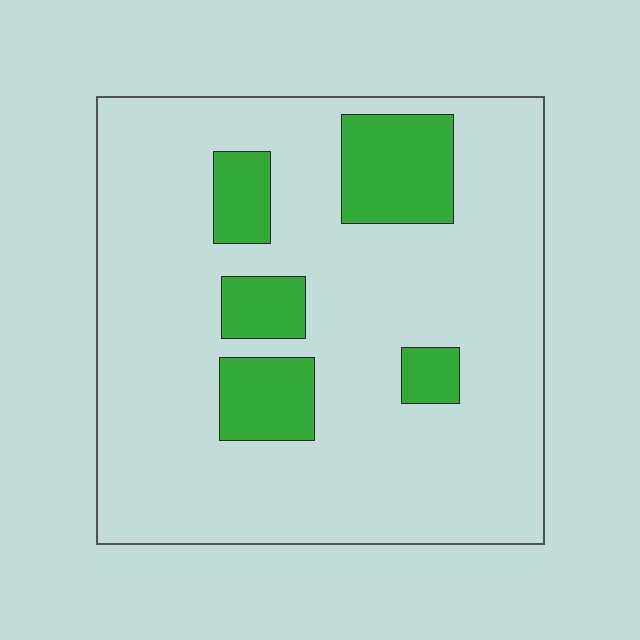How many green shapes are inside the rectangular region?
5.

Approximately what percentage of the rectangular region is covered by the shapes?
Approximately 15%.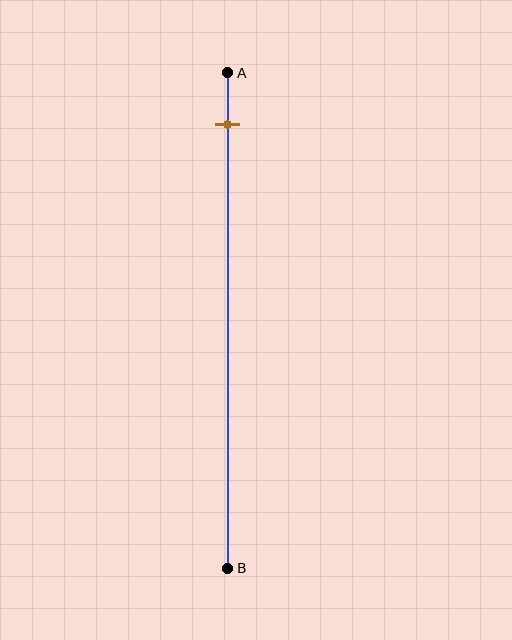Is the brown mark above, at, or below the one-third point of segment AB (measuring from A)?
The brown mark is above the one-third point of segment AB.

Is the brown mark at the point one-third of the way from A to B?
No, the mark is at about 10% from A, not at the 33% one-third point.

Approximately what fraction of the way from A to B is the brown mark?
The brown mark is approximately 10% of the way from A to B.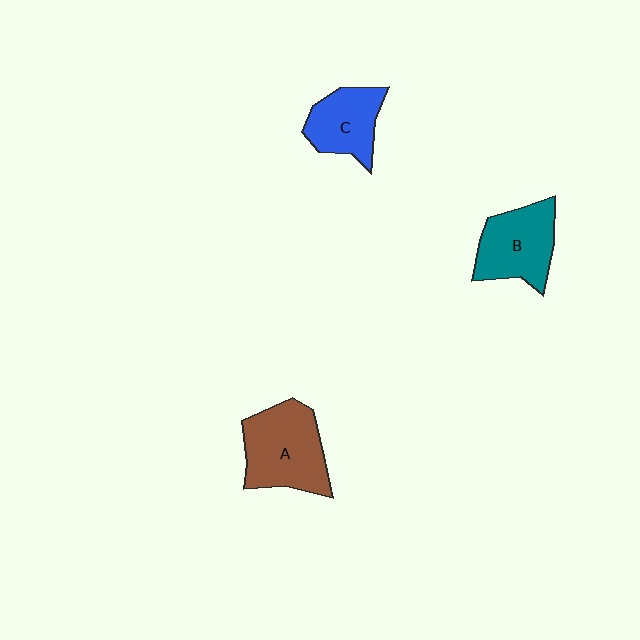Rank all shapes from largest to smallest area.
From largest to smallest: A (brown), B (teal), C (blue).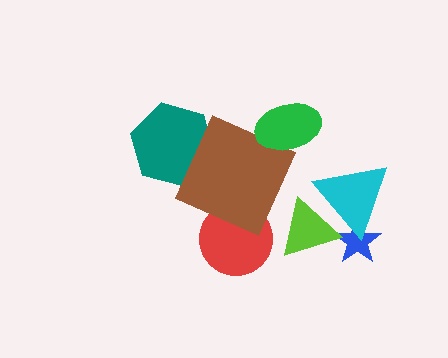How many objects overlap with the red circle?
1 object overlaps with the red circle.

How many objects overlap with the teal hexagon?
1 object overlaps with the teal hexagon.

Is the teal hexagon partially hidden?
Yes, it is partially covered by another shape.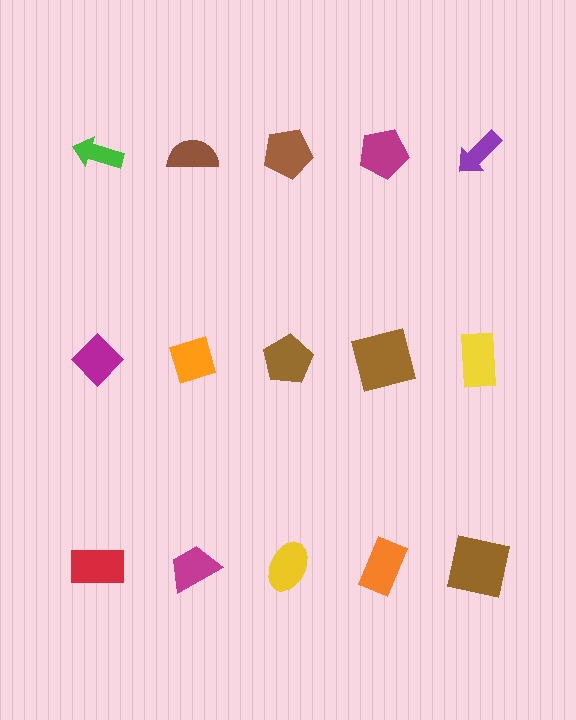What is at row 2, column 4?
A brown square.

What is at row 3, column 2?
A magenta trapezoid.